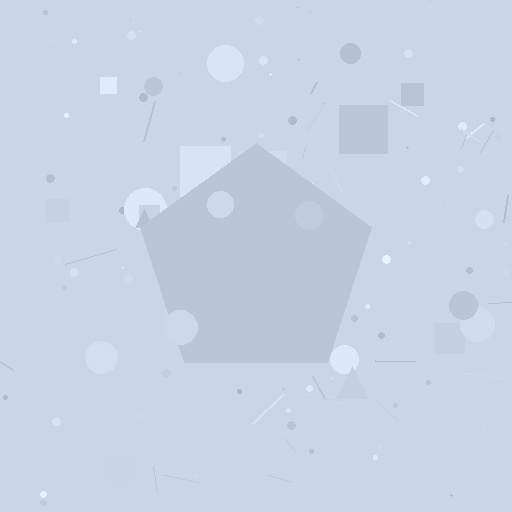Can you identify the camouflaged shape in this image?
The camouflaged shape is a pentagon.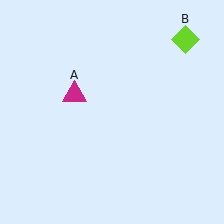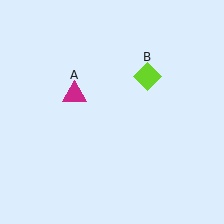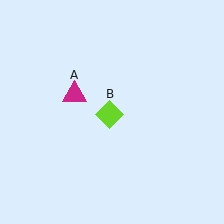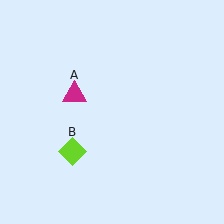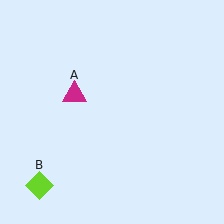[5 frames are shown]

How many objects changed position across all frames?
1 object changed position: lime diamond (object B).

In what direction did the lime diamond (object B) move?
The lime diamond (object B) moved down and to the left.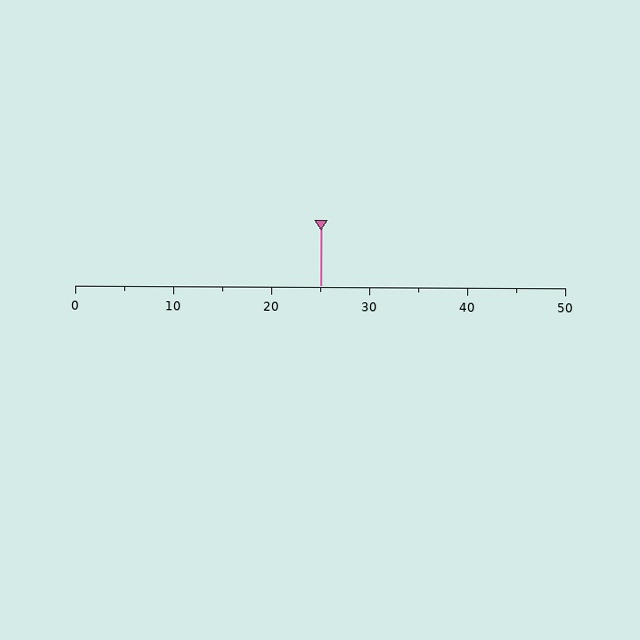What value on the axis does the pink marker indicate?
The marker indicates approximately 25.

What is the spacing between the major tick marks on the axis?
The major ticks are spaced 10 apart.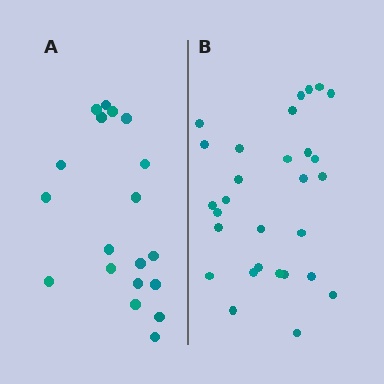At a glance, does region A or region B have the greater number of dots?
Region B (the right region) has more dots.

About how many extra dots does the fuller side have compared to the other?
Region B has roughly 10 or so more dots than region A.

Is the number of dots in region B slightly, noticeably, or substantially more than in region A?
Region B has substantially more. The ratio is roughly 1.5 to 1.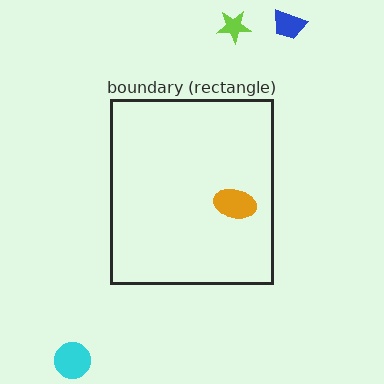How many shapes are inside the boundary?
1 inside, 3 outside.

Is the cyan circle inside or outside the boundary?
Outside.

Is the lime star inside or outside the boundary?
Outside.